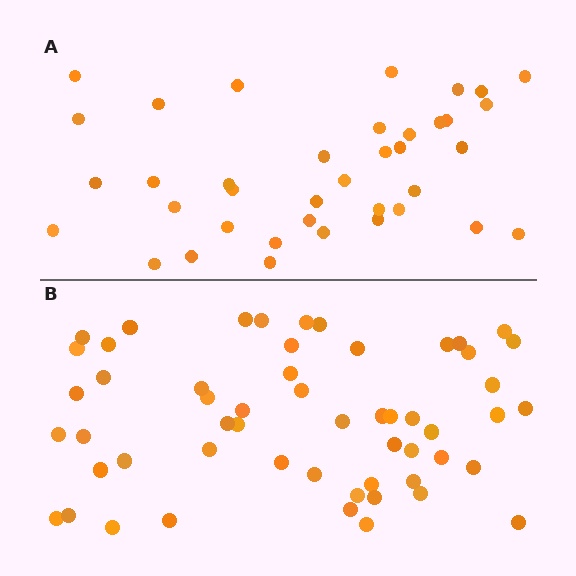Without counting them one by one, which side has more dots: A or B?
Region B (the bottom region) has more dots.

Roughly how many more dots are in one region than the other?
Region B has approximately 15 more dots than region A.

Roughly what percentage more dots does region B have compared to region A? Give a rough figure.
About 45% more.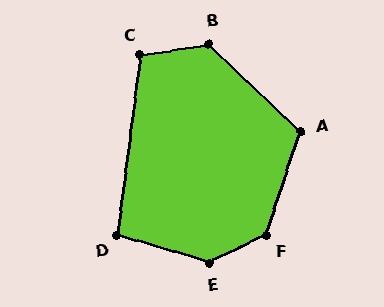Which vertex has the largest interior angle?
E, at approximately 138 degrees.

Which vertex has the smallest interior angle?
D, at approximately 99 degrees.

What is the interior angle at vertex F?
Approximately 134 degrees (obtuse).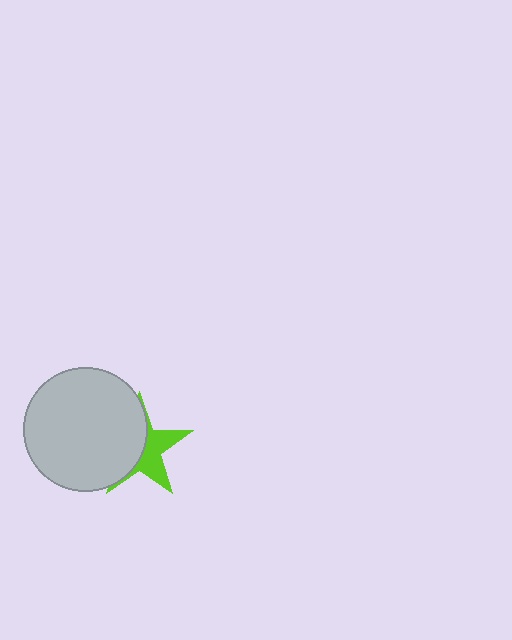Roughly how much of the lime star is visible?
A small part of it is visible (roughly 45%).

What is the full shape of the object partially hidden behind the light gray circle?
The partially hidden object is a lime star.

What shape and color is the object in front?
The object in front is a light gray circle.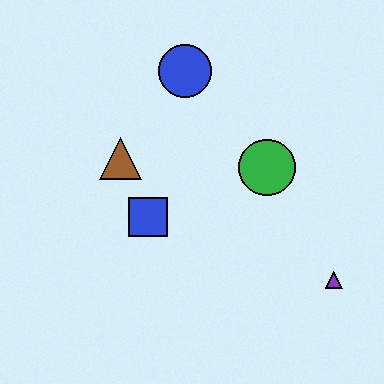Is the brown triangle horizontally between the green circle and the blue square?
No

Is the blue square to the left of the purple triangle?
Yes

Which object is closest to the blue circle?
The brown triangle is closest to the blue circle.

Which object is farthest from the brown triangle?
The purple triangle is farthest from the brown triangle.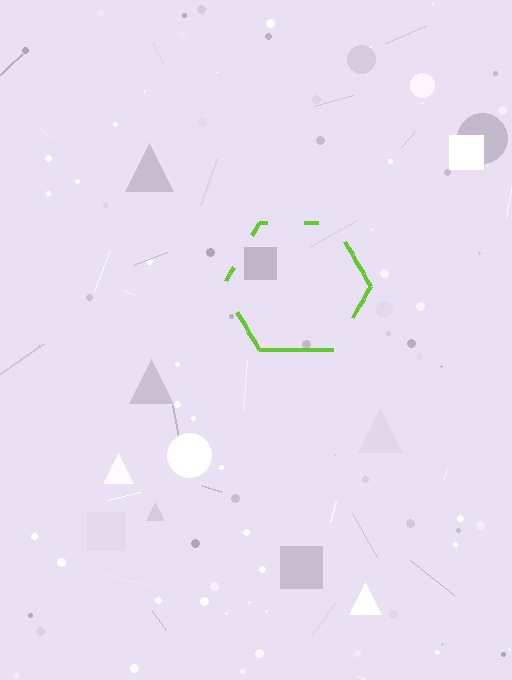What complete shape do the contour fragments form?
The contour fragments form a hexagon.